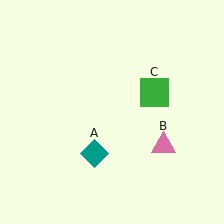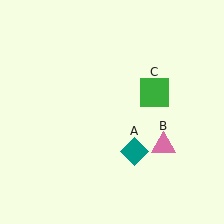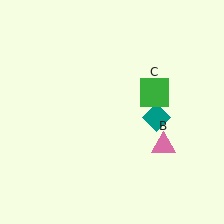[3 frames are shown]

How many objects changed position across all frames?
1 object changed position: teal diamond (object A).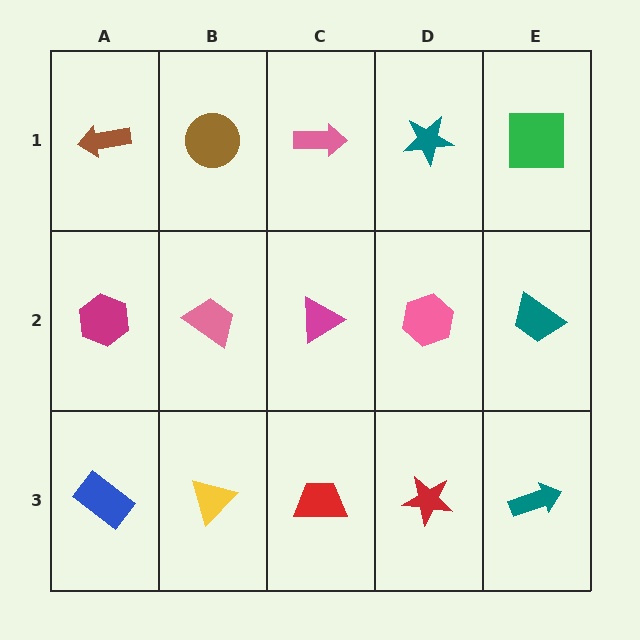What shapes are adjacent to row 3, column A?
A magenta hexagon (row 2, column A), a yellow triangle (row 3, column B).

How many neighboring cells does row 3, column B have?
3.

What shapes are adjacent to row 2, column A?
A brown arrow (row 1, column A), a blue rectangle (row 3, column A), a pink trapezoid (row 2, column B).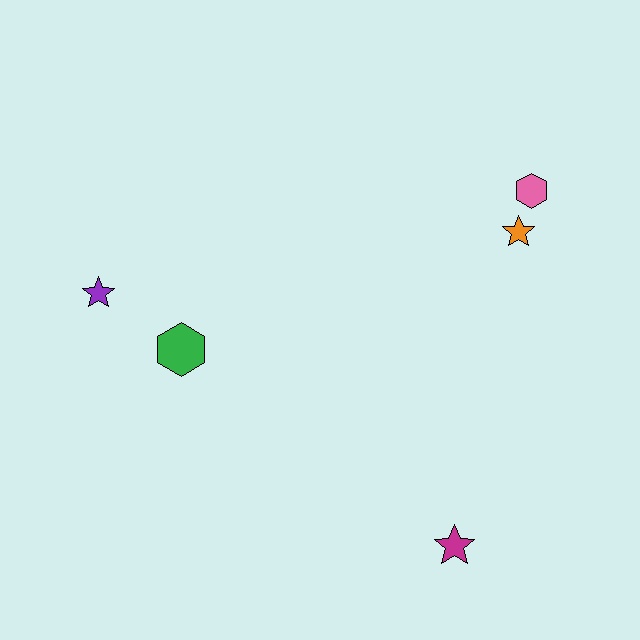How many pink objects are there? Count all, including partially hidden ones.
There is 1 pink object.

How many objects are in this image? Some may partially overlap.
There are 5 objects.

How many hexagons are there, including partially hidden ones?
There are 2 hexagons.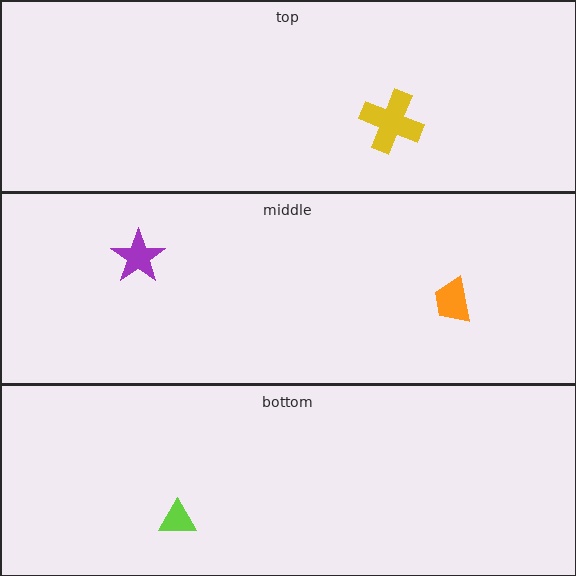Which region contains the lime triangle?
The bottom region.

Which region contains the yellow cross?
The top region.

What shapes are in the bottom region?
The lime triangle.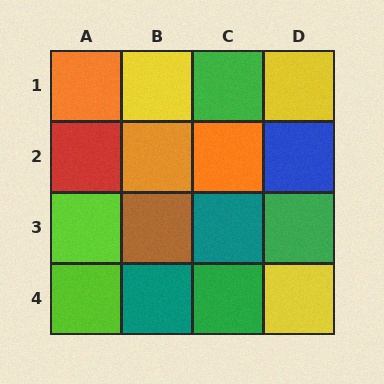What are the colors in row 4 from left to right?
Lime, teal, green, yellow.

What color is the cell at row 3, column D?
Green.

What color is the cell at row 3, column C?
Teal.